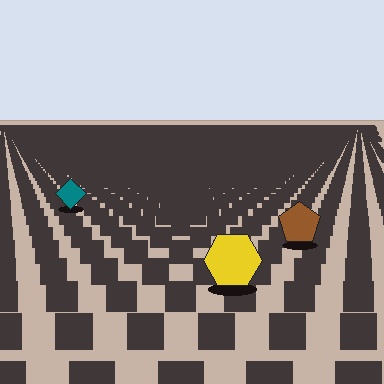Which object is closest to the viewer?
The yellow hexagon is closest. The texture marks near it are larger and more spread out.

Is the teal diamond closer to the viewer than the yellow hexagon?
No. The yellow hexagon is closer — you can tell from the texture gradient: the ground texture is coarser near it.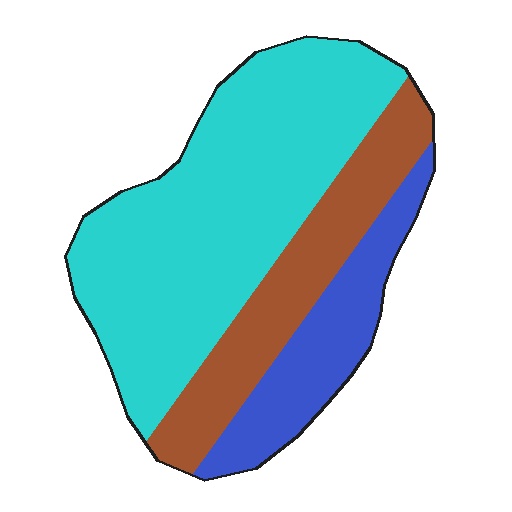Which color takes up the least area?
Blue, at roughly 20%.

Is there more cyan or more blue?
Cyan.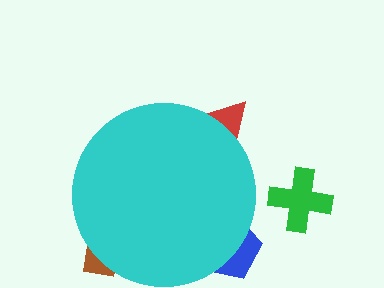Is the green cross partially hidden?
No, the green cross is fully visible.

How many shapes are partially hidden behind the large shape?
3 shapes are partially hidden.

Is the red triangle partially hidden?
Yes, the red triangle is partially hidden behind the cyan circle.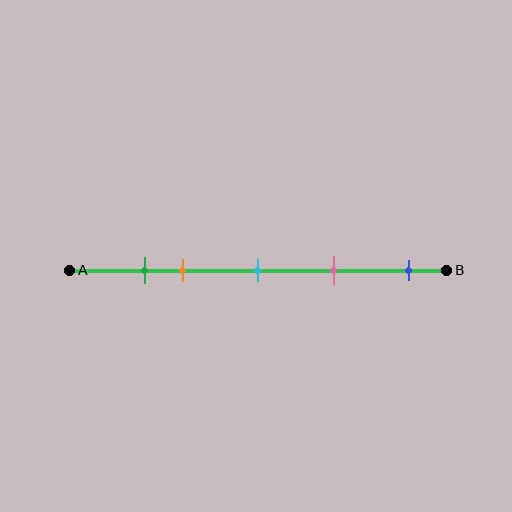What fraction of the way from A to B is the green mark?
The green mark is approximately 20% (0.2) of the way from A to B.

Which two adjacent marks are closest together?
The green and orange marks are the closest adjacent pair.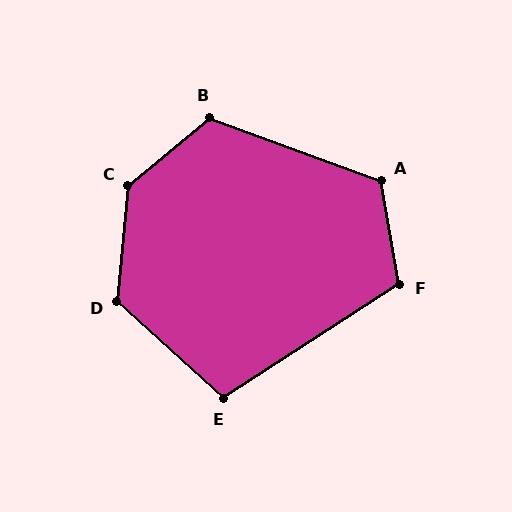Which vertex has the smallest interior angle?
E, at approximately 105 degrees.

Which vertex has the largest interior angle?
C, at approximately 135 degrees.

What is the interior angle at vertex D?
Approximately 127 degrees (obtuse).